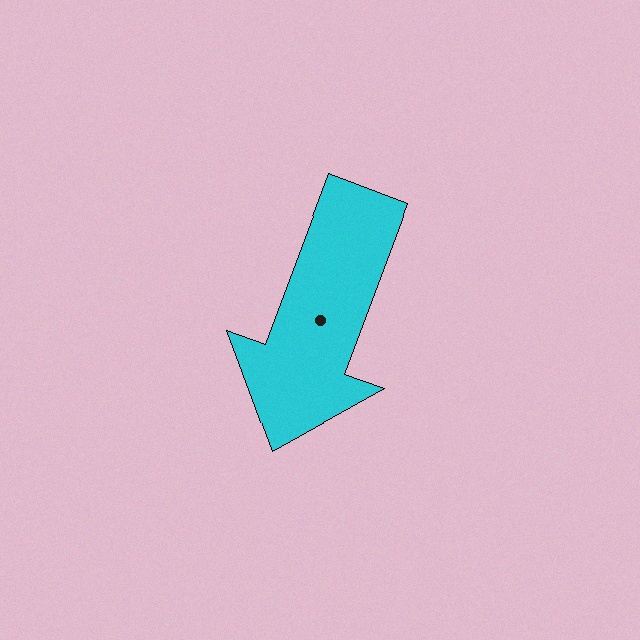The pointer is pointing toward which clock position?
Roughly 7 o'clock.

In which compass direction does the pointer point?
South.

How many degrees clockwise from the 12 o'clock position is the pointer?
Approximately 200 degrees.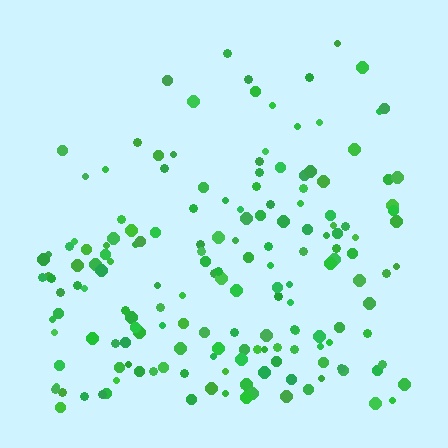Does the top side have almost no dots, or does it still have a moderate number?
Still a moderate number, just noticeably fewer than the bottom.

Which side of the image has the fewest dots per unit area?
The top.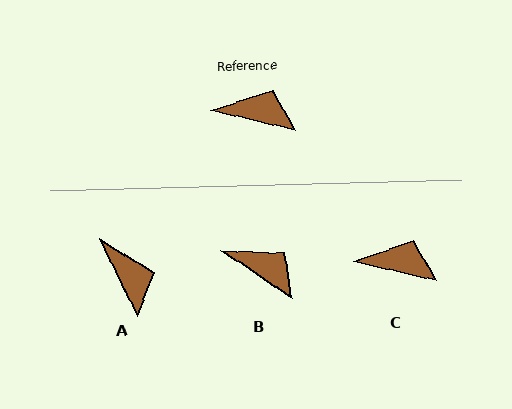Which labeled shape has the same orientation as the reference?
C.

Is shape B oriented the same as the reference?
No, it is off by about 21 degrees.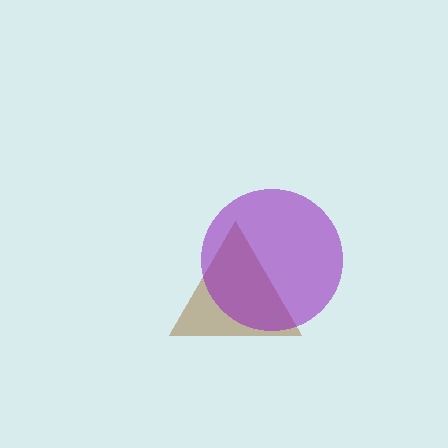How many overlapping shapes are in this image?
There are 2 overlapping shapes in the image.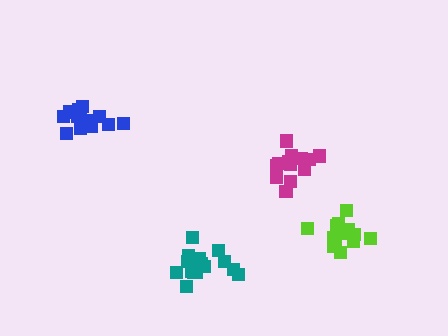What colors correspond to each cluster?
The clusters are colored: blue, teal, lime, magenta.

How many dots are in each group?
Group 1: 14 dots, Group 2: 17 dots, Group 3: 14 dots, Group 4: 14 dots (59 total).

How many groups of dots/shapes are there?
There are 4 groups.